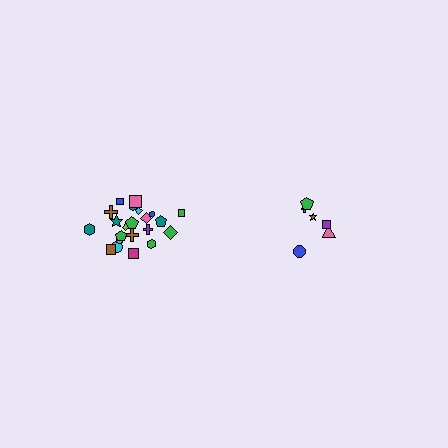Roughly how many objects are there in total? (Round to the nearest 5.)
Roughly 30 objects in total.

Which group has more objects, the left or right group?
The left group.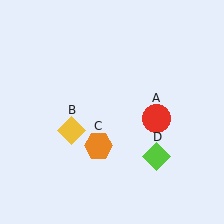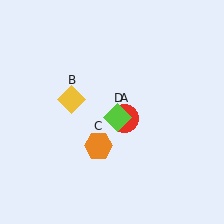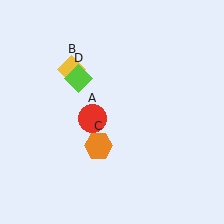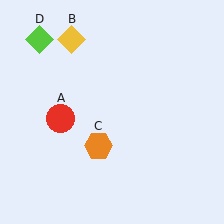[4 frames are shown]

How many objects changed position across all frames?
3 objects changed position: red circle (object A), yellow diamond (object B), lime diamond (object D).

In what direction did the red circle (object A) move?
The red circle (object A) moved left.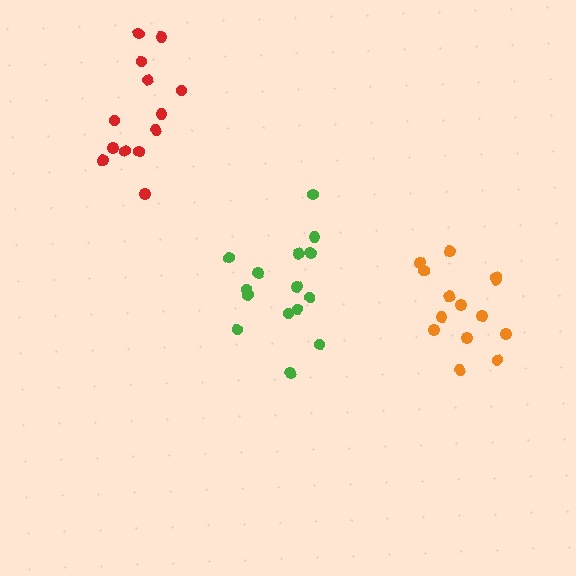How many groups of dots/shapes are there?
There are 3 groups.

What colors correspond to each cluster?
The clusters are colored: green, red, orange.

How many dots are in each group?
Group 1: 15 dots, Group 2: 13 dots, Group 3: 14 dots (42 total).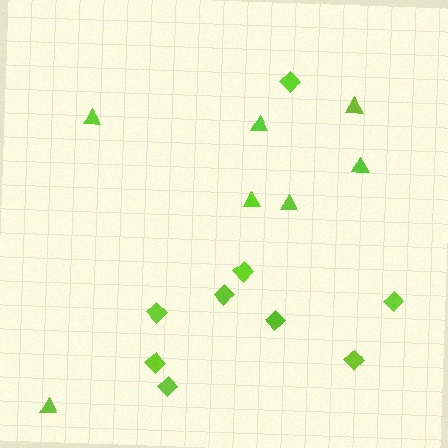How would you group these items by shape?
There are 2 groups: one group of diamonds (9) and one group of triangles (7).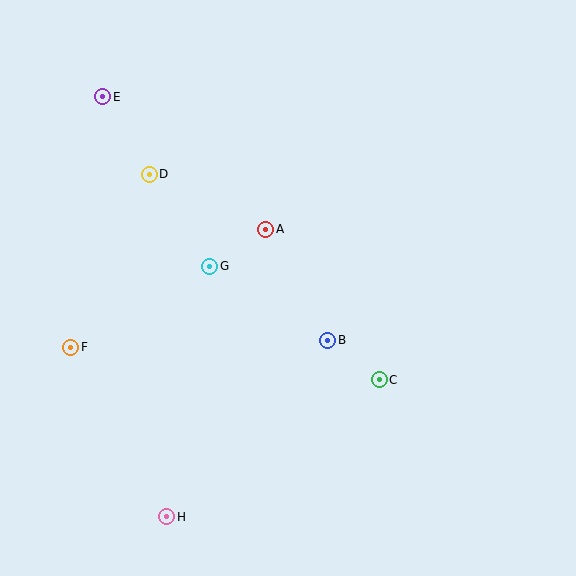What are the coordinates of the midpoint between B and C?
The midpoint between B and C is at (354, 360).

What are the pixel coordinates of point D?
Point D is at (149, 174).